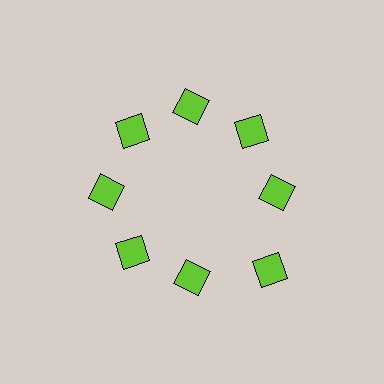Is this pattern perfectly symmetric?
No. The 8 lime diamonds are arranged in a ring, but one element near the 4 o'clock position is pushed outward from the center, breaking the 8-fold rotational symmetry.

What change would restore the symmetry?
The symmetry would be restored by moving it inward, back onto the ring so that all 8 diamonds sit at equal angles and equal distance from the center.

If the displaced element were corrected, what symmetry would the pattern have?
It would have 8-fold rotational symmetry — the pattern would map onto itself every 45 degrees.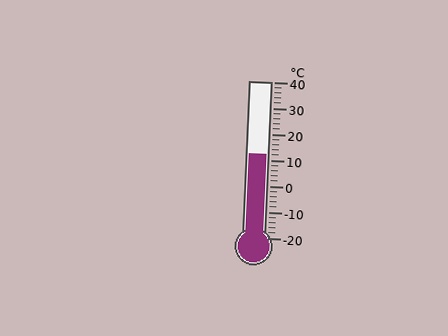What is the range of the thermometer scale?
The thermometer scale ranges from -20°C to 40°C.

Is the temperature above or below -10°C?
The temperature is above -10°C.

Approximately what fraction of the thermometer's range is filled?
The thermometer is filled to approximately 55% of its range.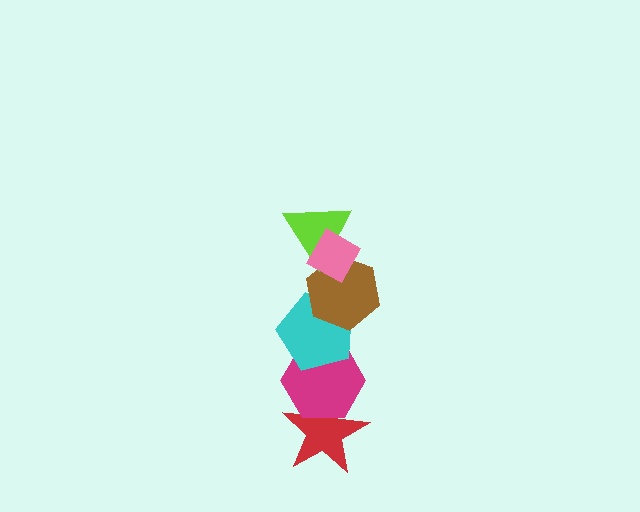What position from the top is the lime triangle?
The lime triangle is 2nd from the top.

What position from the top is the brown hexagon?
The brown hexagon is 3rd from the top.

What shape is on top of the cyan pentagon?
The brown hexagon is on top of the cyan pentagon.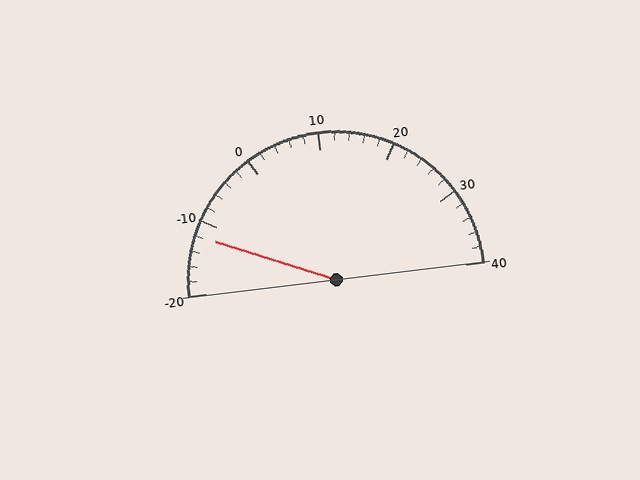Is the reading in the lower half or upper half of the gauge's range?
The reading is in the lower half of the range (-20 to 40).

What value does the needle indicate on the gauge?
The needle indicates approximately -12.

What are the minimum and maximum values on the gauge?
The gauge ranges from -20 to 40.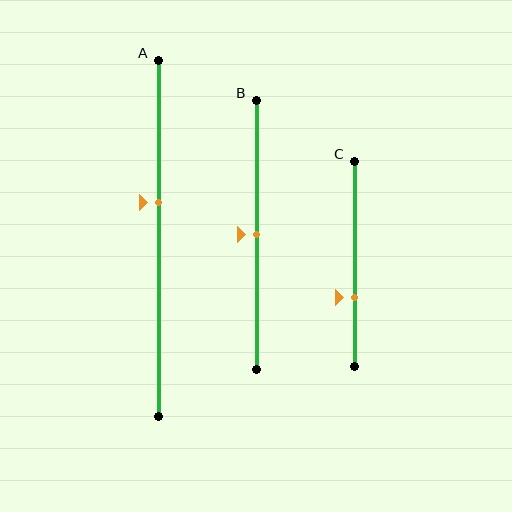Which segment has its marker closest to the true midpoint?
Segment B has its marker closest to the true midpoint.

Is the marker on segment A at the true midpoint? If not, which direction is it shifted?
No, the marker on segment A is shifted upward by about 10% of the segment length.